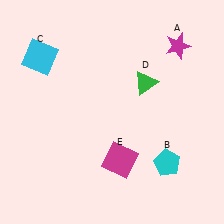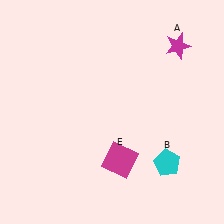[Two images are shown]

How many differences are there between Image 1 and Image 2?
There are 2 differences between the two images.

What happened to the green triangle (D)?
The green triangle (D) was removed in Image 2. It was in the top-right area of Image 1.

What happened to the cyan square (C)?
The cyan square (C) was removed in Image 2. It was in the top-left area of Image 1.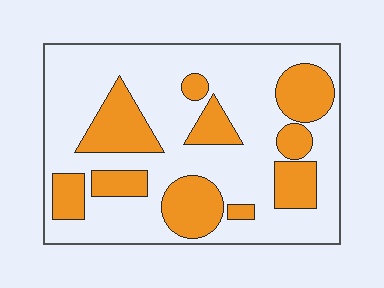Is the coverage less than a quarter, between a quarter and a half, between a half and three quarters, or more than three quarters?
Between a quarter and a half.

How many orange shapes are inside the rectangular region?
10.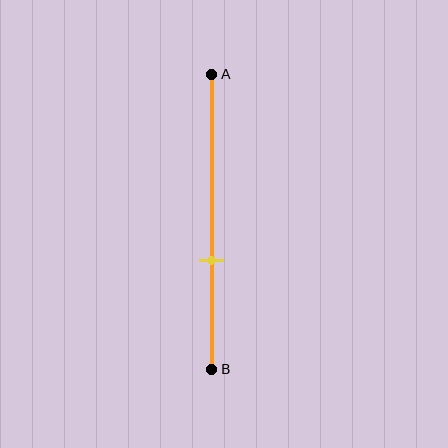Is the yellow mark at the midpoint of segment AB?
No, the mark is at about 65% from A, not at the 50% midpoint.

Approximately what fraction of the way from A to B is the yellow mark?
The yellow mark is approximately 65% of the way from A to B.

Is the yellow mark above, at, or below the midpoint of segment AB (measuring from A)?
The yellow mark is below the midpoint of segment AB.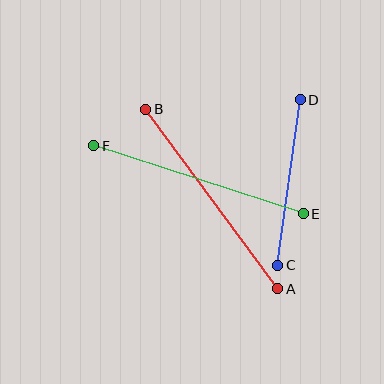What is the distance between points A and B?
The distance is approximately 223 pixels.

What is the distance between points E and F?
The distance is approximately 220 pixels.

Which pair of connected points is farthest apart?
Points A and B are farthest apart.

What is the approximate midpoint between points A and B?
The midpoint is at approximately (212, 199) pixels.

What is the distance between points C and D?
The distance is approximately 167 pixels.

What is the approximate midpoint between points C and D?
The midpoint is at approximately (289, 182) pixels.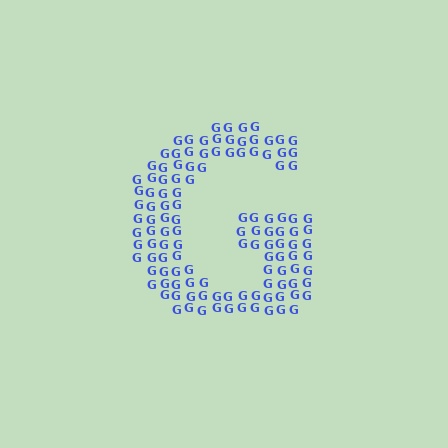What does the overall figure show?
The overall figure shows the letter G.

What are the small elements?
The small elements are letter G's.